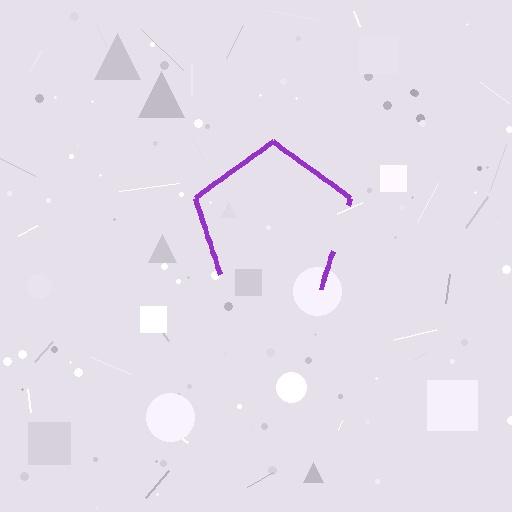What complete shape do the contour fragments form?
The contour fragments form a pentagon.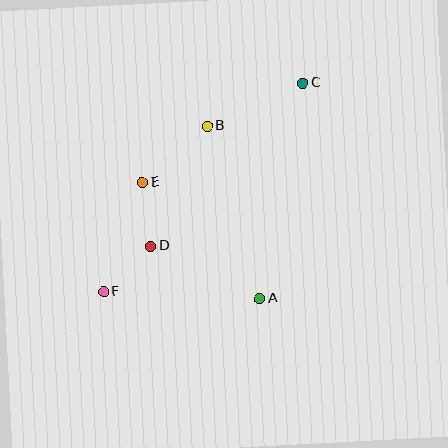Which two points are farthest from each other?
Points C and F are farthest from each other.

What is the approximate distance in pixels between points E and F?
The distance between E and F is approximately 116 pixels.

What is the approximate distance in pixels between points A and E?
The distance between A and E is approximately 165 pixels.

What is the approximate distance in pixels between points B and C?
The distance between B and C is approximately 104 pixels.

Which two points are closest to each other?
Points D and E are closest to each other.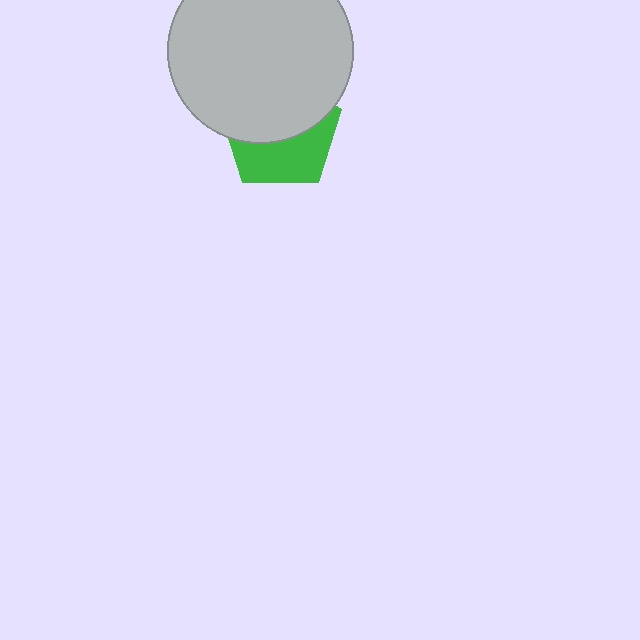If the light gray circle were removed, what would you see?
You would see the complete green pentagon.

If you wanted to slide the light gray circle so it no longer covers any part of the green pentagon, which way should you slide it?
Slide it up — that is the most direct way to separate the two shapes.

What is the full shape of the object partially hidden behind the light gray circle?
The partially hidden object is a green pentagon.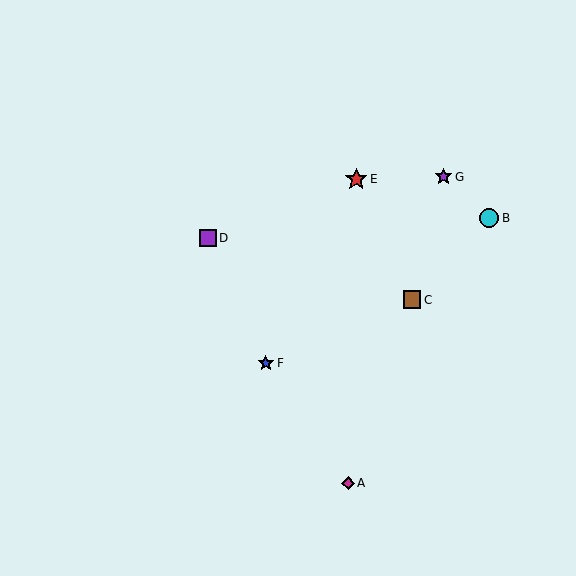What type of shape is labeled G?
Shape G is a purple star.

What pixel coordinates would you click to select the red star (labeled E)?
Click at (356, 179) to select the red star E.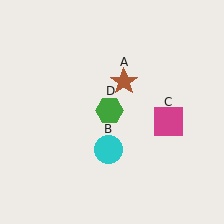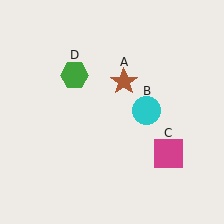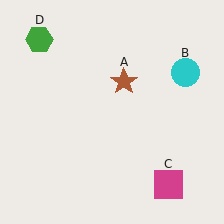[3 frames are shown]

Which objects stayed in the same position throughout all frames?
Brown star (object A) remained stationary.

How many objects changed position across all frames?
3 objects changed position: cyan circle (object B), magenta square (object C), green hexagon (object D).